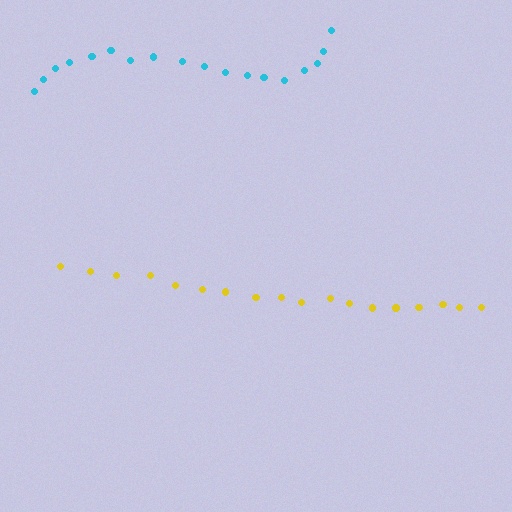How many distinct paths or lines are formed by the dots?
There are 2 distinct paths.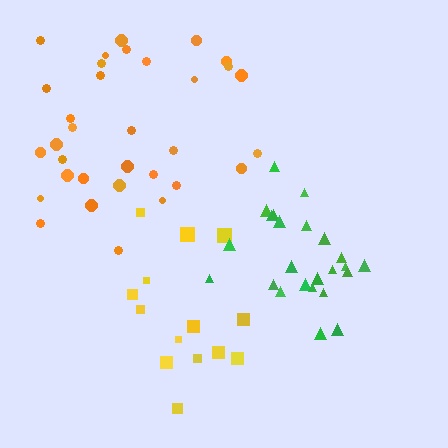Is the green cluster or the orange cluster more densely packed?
Green.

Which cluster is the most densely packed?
Green.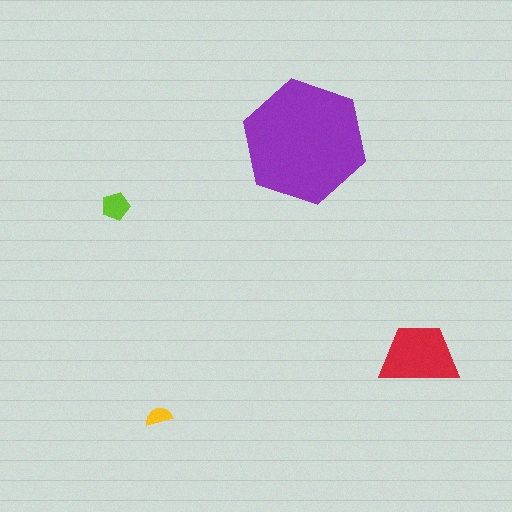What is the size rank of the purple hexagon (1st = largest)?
1st.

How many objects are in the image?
There are 4 objects in the image.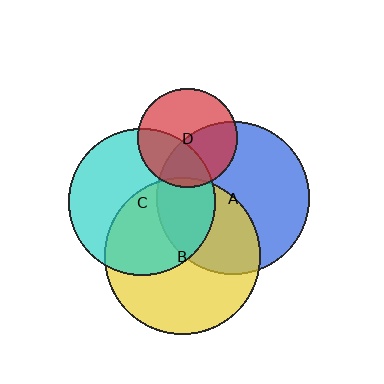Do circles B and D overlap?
Yes.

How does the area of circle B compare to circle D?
Approximately 2.5 times.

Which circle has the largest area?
Circle B (yellow).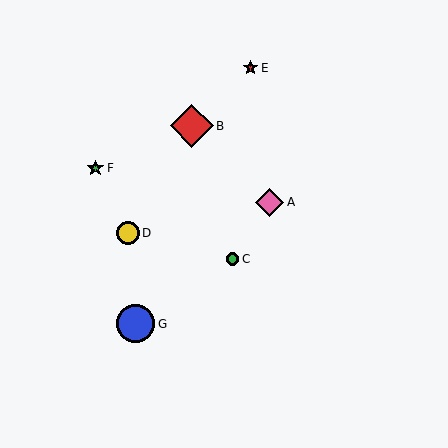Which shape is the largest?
The red diamond (labeled B) is the largest.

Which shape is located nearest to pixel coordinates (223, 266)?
The green circle (labeled C) at (232, 259) is nearest to that location.